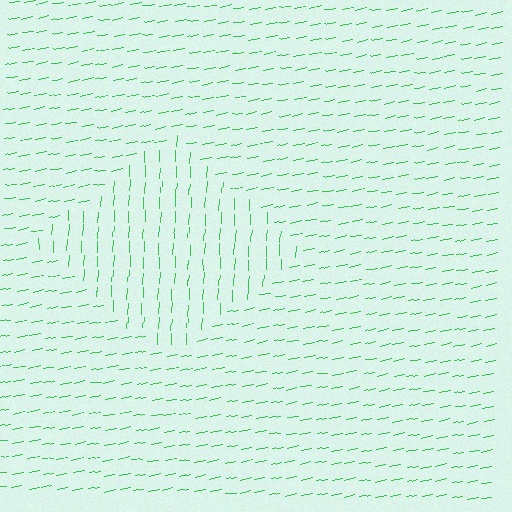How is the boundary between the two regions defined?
The boundary is defined purely by a change in line orientation (approximately 77 degrees difference). All lines are the same color and thickness.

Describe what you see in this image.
The image is filled with small green line segments. A diamond region in the image has lines oriented differently from the surrounding lines, creating a visible texture boundary.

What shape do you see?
I see a diamond.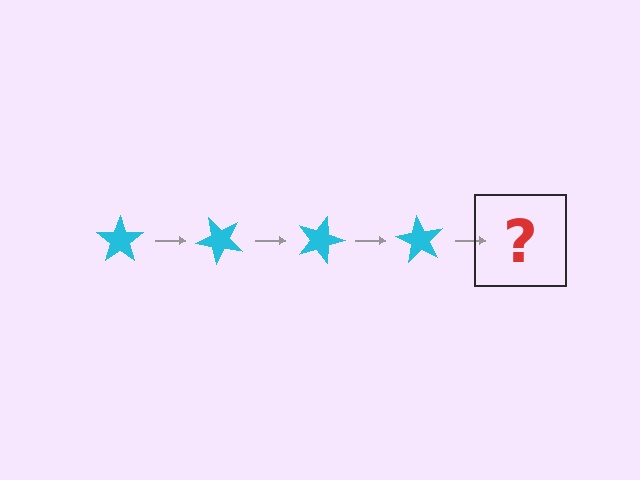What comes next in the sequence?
The next element should be a cyan star rotated 180 degrees.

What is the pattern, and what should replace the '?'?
The pattern is that the star rotates 45 degrees each step. The '?' should be a cyan star rotated 180 degrees.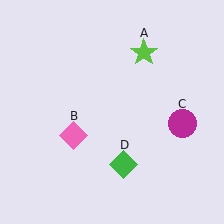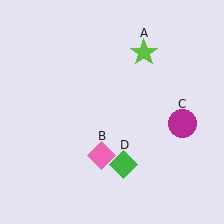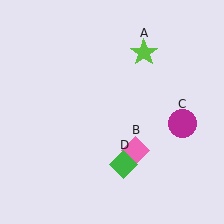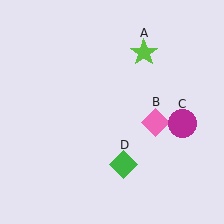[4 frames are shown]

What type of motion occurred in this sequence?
The pink diamond (object B) rotated counterclockwise around the center of the scene.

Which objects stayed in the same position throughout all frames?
Lime star (object A) and magenta circle (object C) and green diamond (object D) remained stationary.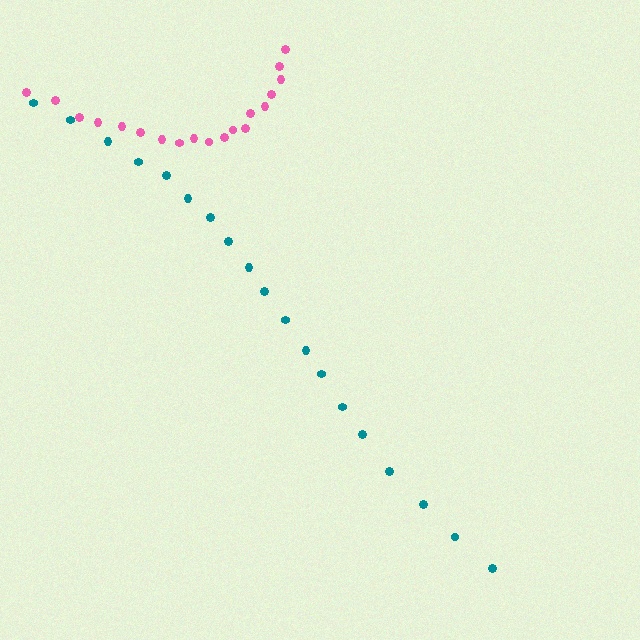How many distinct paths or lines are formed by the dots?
There are 2 distinct paths.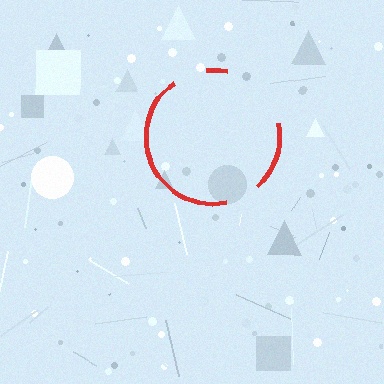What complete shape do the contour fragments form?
The contour fragments form a circle.